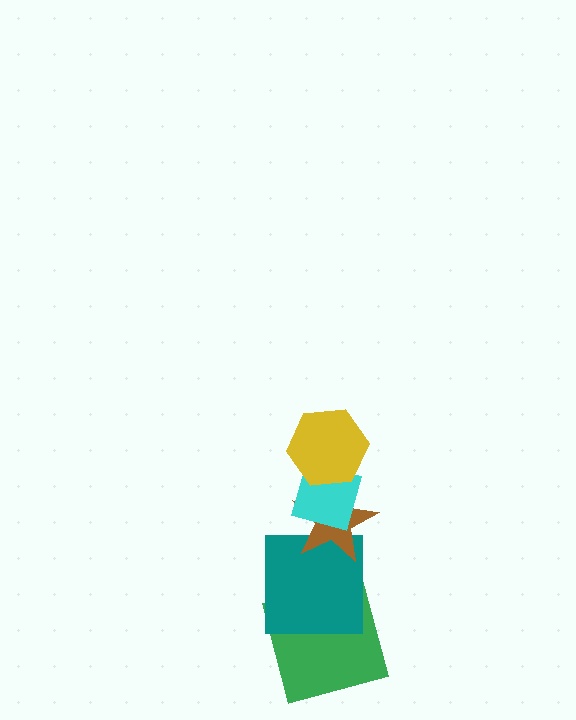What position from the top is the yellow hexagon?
The yellow hexagon is 1st from the top.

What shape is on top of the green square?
The teal square is on top of the green square.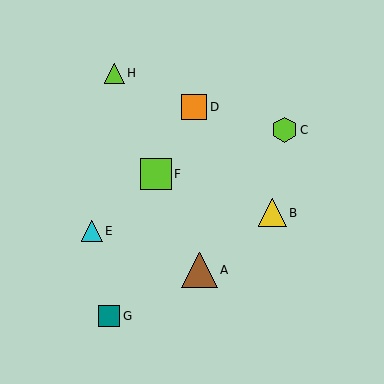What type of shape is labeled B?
Shape B is a yellow triangle.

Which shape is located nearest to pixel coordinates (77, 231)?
The cyan triangle (labeled E) at (92, 231) is nearest to that location.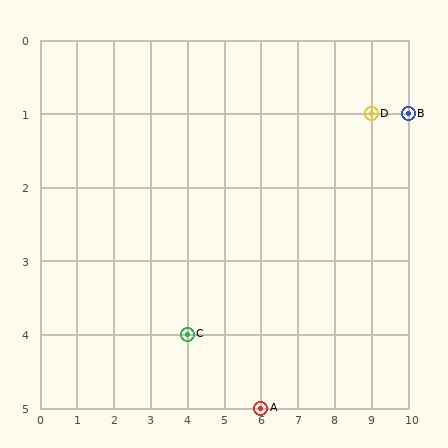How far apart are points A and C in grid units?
Points A and C are 2 columns and 1 row apart (about 2.2 grid units diagonally).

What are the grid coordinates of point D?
Point D is at grid coordinates (9, 1).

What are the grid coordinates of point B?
Point B is at grid coordinates (10, 1).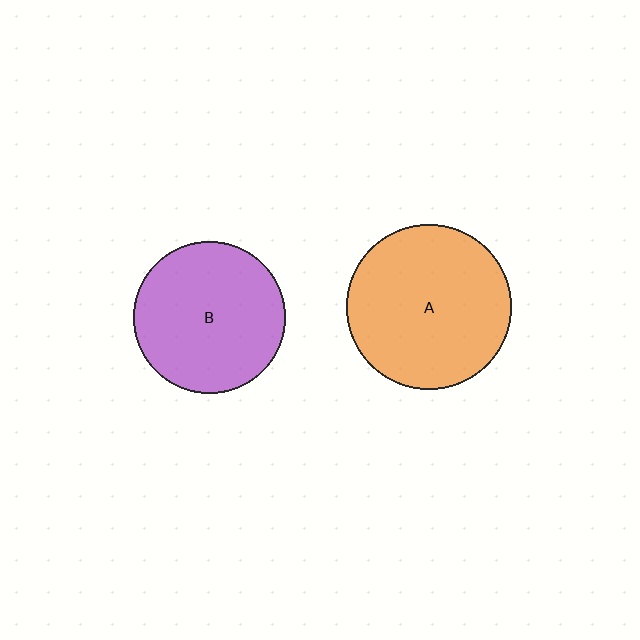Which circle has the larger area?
Circle A (orange).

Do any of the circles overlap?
No, none of the circles overlap.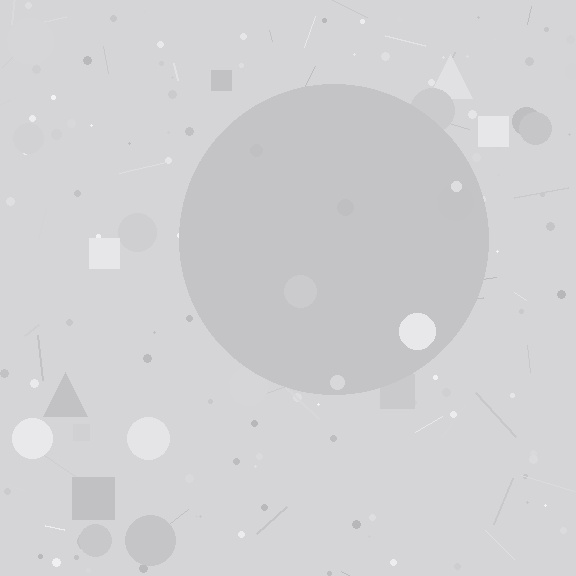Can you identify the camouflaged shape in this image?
The camouflaged shape is a circle.